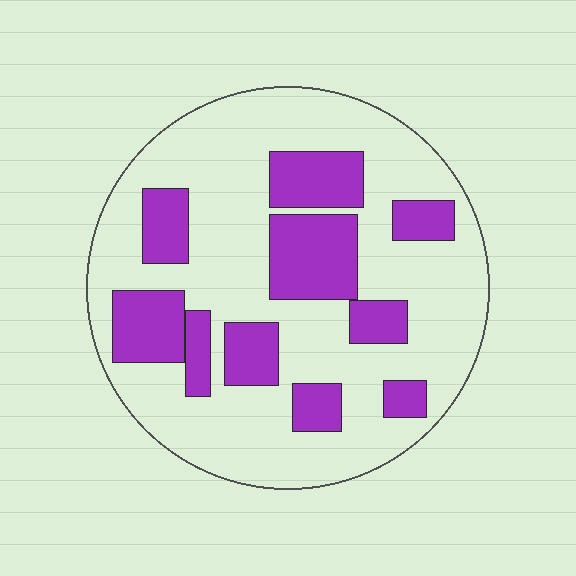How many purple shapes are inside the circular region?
10.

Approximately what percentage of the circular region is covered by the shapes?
Approximately 30%.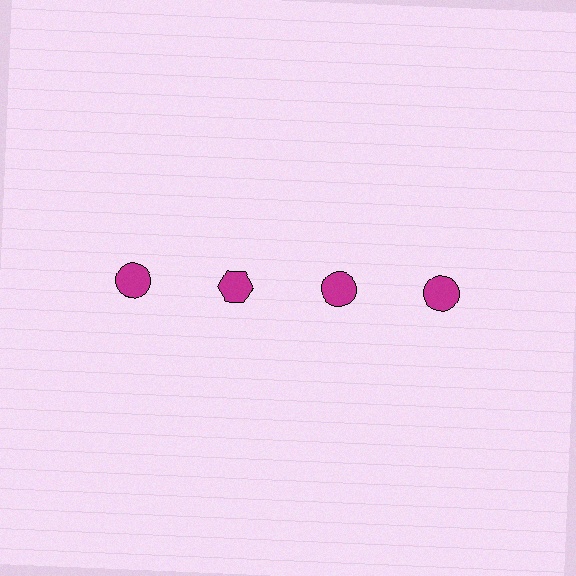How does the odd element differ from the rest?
It has a different shape: hexagon instead of circle.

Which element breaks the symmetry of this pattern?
The magenta hexagon in the top row, second from left column breaks the symmetry. All other shapes are magenta circles.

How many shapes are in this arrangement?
There are 4 shapes arranged in a grid pattern.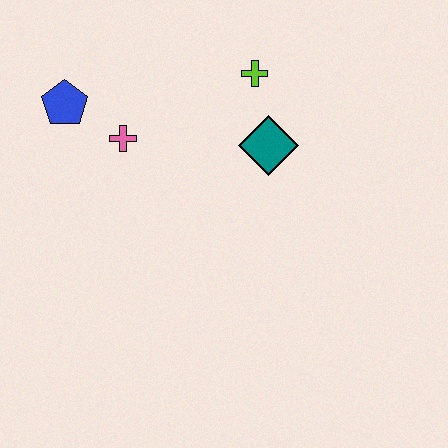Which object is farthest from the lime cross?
The blue pentagon is farthest from the lime cross.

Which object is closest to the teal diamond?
The lime cross is closest to the teal diamond.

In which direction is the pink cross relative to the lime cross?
The pink cross is to the left of the lime cross.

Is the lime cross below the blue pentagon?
No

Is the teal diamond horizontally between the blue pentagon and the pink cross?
No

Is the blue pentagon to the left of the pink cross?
Yes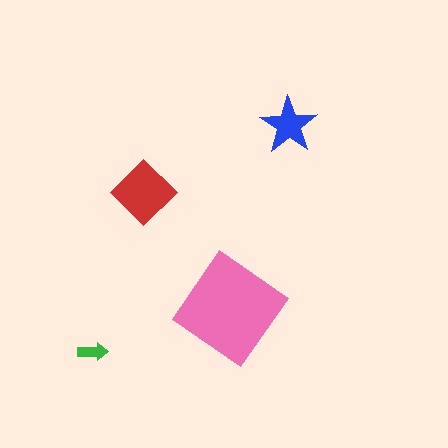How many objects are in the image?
There are 4 objects in the image.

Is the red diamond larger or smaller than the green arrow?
Larger.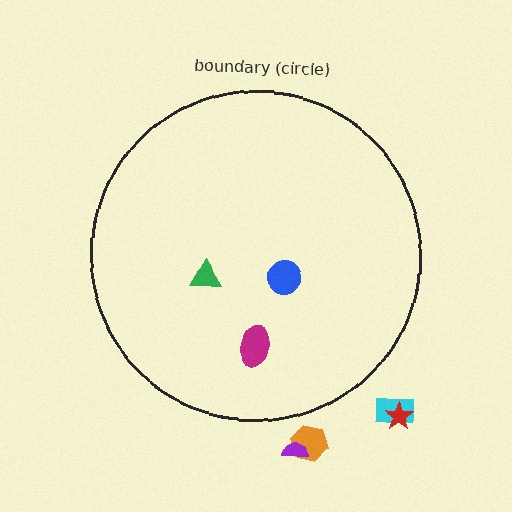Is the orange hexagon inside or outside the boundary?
Outside.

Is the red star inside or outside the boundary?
Outside.